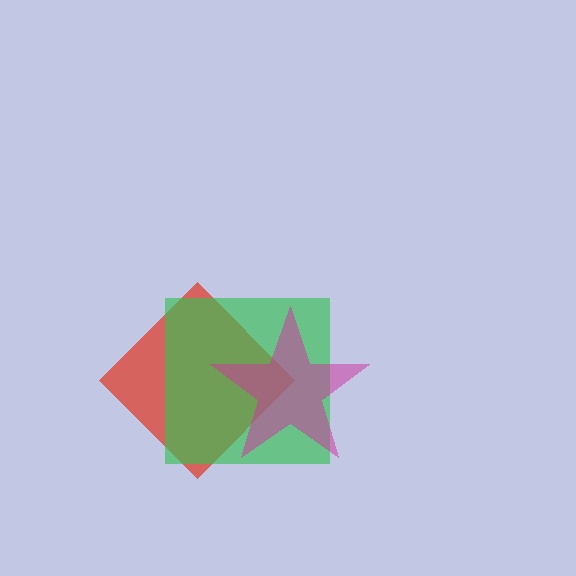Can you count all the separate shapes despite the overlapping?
Yes, there are 3 separate shapes.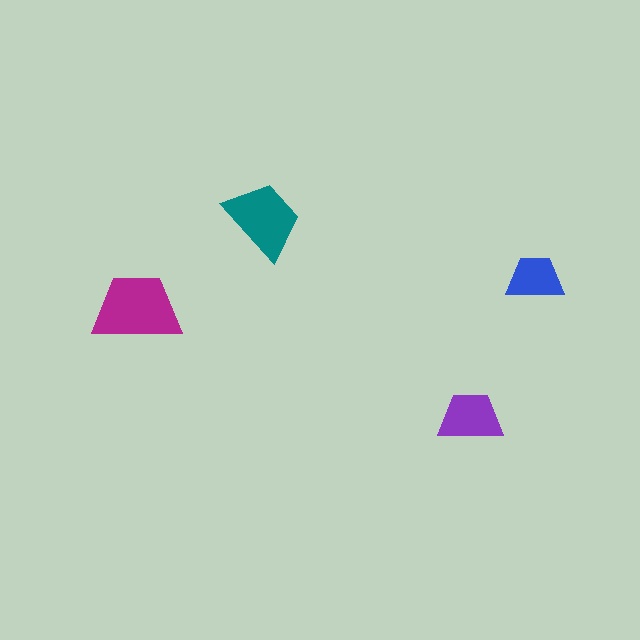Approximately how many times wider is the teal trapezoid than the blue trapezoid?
About 1.5 times wider.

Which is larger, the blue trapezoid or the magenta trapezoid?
The magenta one.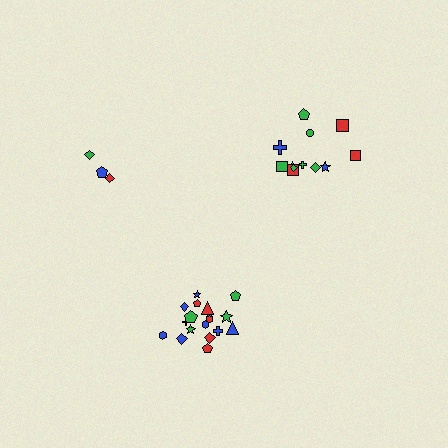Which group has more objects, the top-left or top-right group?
The top-right group.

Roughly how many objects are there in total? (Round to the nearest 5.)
Roughly 35 objects in total.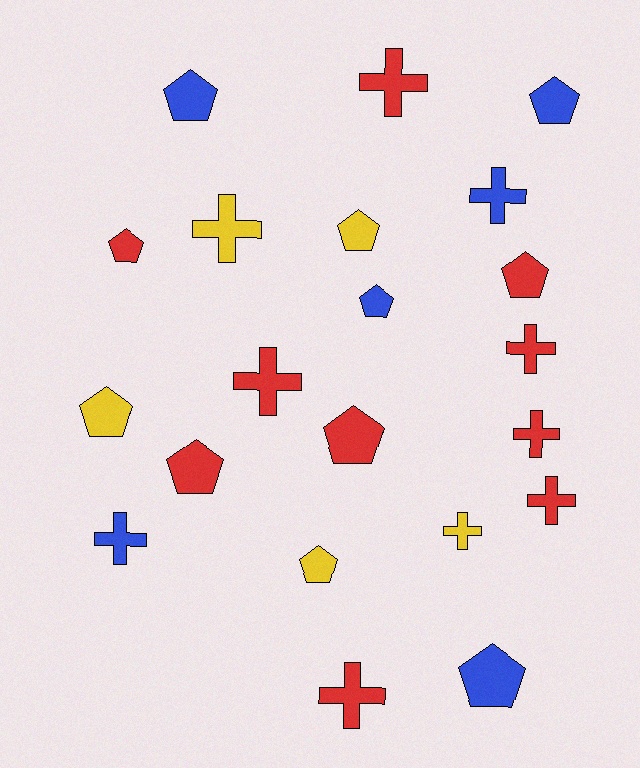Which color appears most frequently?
Red, with 10 objects.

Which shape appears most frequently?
Pentagon, with 11 objects.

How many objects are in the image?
There are 21 objects.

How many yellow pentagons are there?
There are 3 yellow pentagons.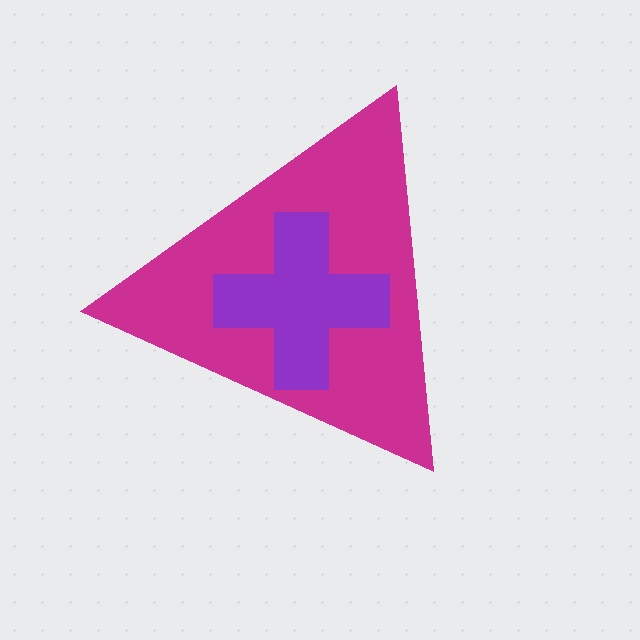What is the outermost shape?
The magenta triangle.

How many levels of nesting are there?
2.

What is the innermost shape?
The purple cross.